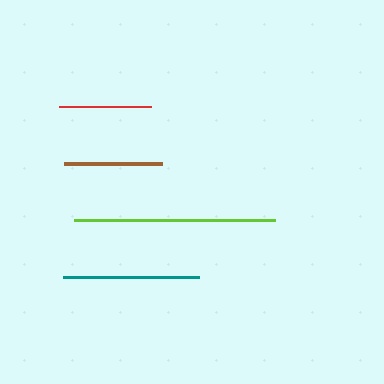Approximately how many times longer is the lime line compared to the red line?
The lime line is approximately 2.2 times the length of the red line.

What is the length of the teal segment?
The teal segment is approximately 136 pixels long.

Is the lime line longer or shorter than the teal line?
The lime line is longer than the teal line.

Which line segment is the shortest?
The red line is the shortest at approximately 92 pixels.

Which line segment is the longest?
The lime line is the longest at approximately 201 pixels.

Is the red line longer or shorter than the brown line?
The brown line is longer than the red line.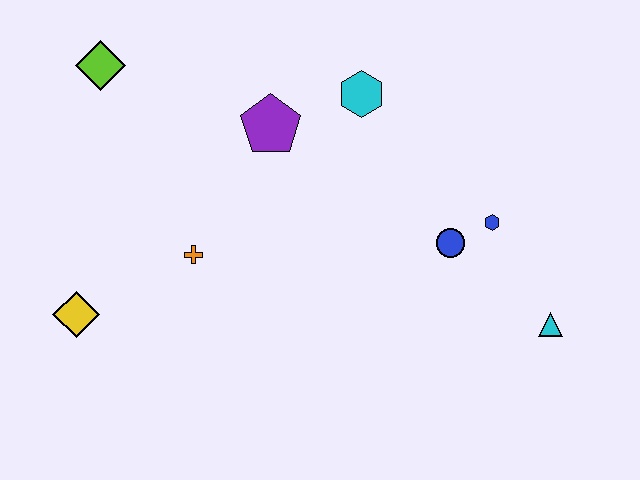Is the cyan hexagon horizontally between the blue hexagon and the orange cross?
Yes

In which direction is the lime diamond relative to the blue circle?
The lime diamond is to the left of the blue circle.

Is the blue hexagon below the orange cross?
No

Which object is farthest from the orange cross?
The cyan triangle is farthest from the orange cross.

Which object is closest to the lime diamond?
The purple pentagon is closest to the lime diamond.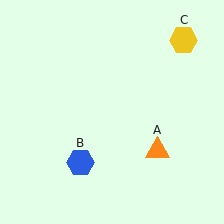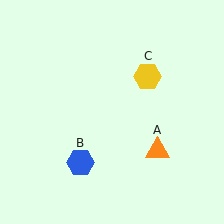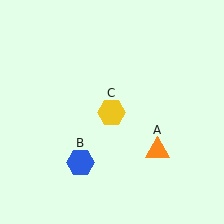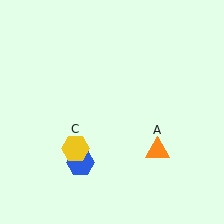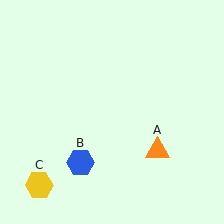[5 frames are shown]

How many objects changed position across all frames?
1 object changed position: yellow hexagon (object C).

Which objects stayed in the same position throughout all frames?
Orange triangle (object A) and blue hexagon (object B) remained stationary.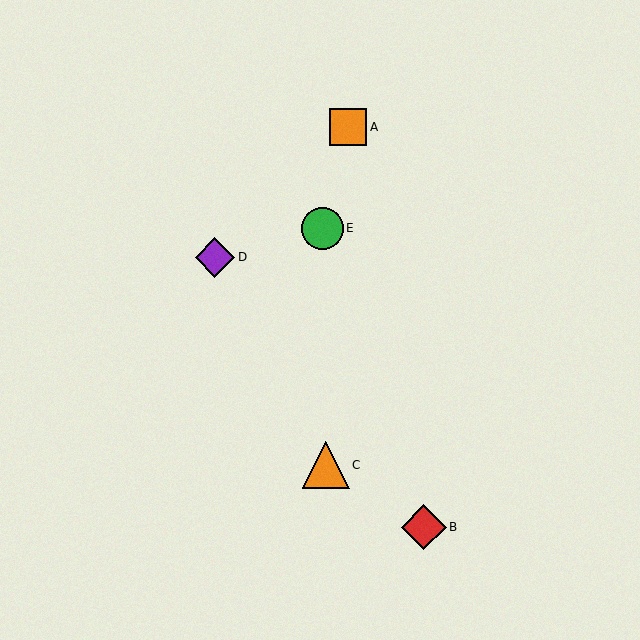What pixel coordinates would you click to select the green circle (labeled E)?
Click at (322, 228) to select the green circle E.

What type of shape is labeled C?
Shape C is an orange triangle.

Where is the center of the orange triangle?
The center of the orange triangle is at (326, 465).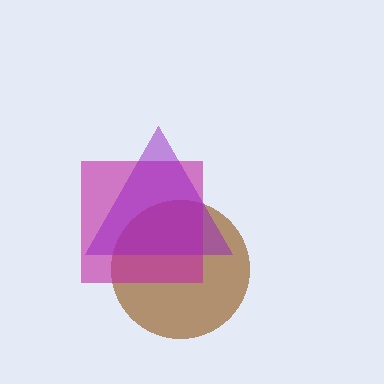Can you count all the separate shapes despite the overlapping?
Yes, there are 3 separate shapes.